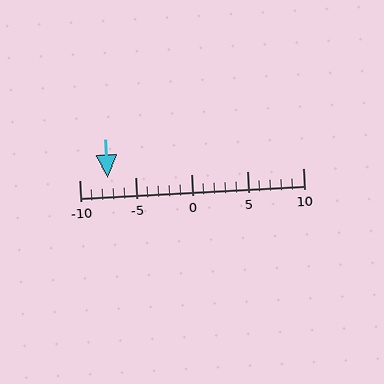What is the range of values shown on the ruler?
The ruler shows values from -10 to 10.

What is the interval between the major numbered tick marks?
The major tick marks are spaced 5 units apart.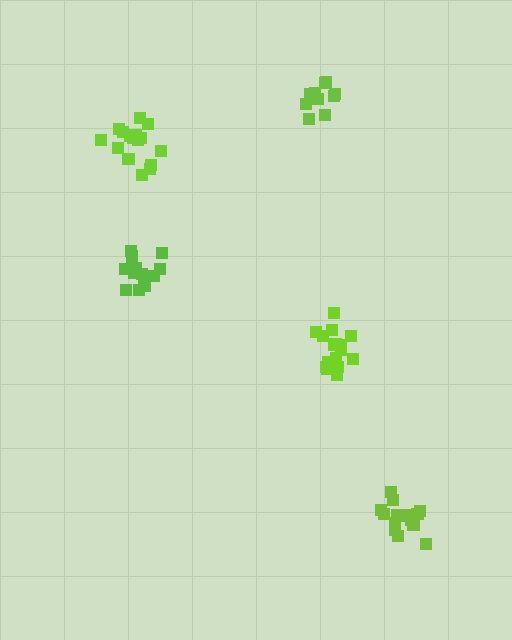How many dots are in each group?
Group 1: 10 dots, Group 2: 16 dots, Group 3: 16 dots, Group 4: 13 dots, Group 5: 16 dots (71 total).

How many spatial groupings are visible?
There are 5 spatial groupings.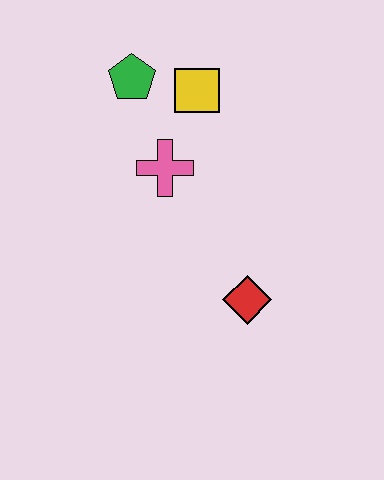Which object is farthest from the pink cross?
The red diamond is farthest from the pink cross.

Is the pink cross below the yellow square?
Yes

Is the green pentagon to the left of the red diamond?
Yes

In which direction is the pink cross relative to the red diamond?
The pink cross is above the red diamond.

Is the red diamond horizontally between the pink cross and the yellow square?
No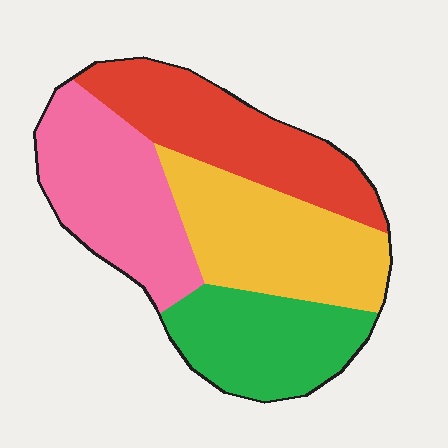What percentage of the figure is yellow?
Yellow covers 27% of the figure.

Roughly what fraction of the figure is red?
Red takes up about one quarter (1/4) of the figure.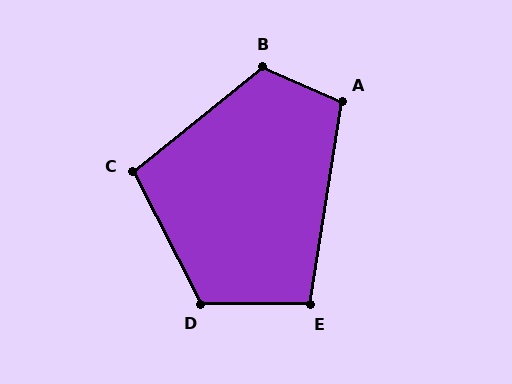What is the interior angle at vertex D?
Approximately 117 degrees (obtuse).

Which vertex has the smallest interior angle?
E, at approximately 99 degrees.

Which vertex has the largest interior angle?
B, at approximately 118 degrees.